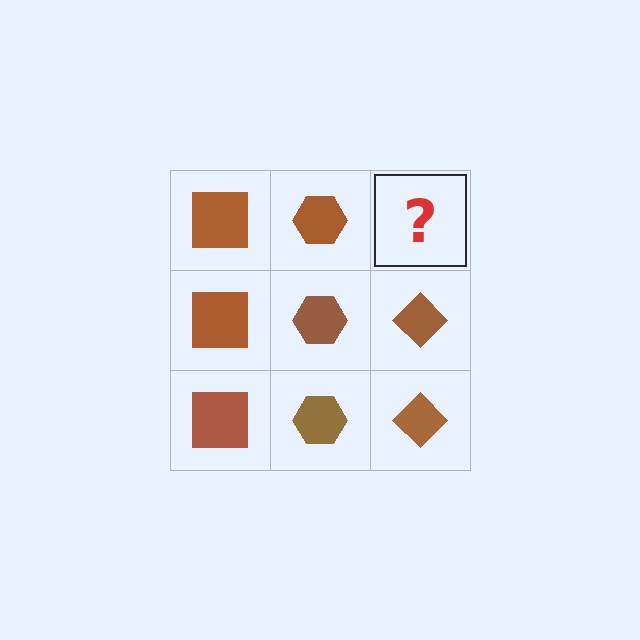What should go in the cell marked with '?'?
The missing cell should contain a brown diamond.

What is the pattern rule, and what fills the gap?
The rule is that each column has a consistent shape. The gap should be filled with a brown diamond.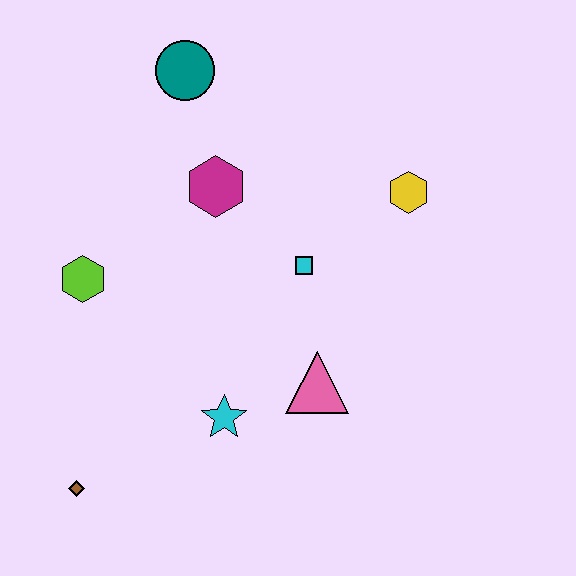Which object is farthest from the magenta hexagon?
The brown diamond is farthest from the magenta hexagon.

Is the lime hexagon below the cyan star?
No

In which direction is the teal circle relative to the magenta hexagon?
The teal circle is above the magenta hexagon.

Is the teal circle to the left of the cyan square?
Yes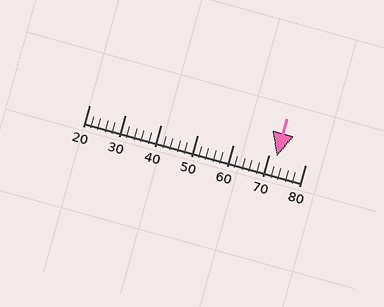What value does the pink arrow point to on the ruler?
The pink arrow points to approximately 72.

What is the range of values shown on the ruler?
The ruler shows values from 20 to 80.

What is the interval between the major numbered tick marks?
The major tick marks are spaced 10 units apart.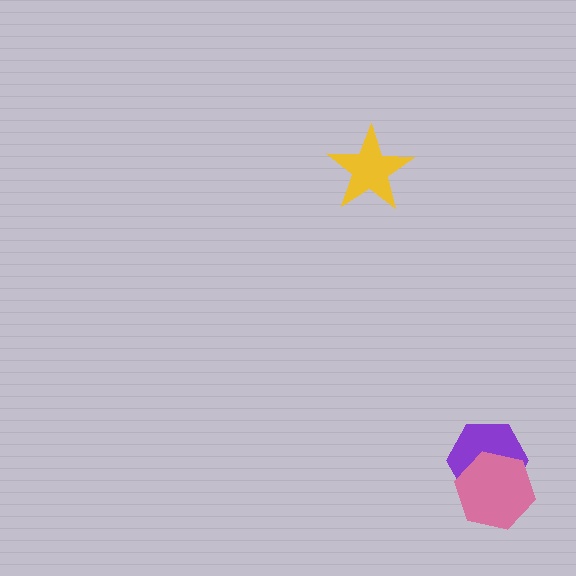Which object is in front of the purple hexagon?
The pink hexagon is in front of the purple hexagon.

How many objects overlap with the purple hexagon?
1 object overlaps with the purple hexagon.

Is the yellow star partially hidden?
No, no other shape covers it.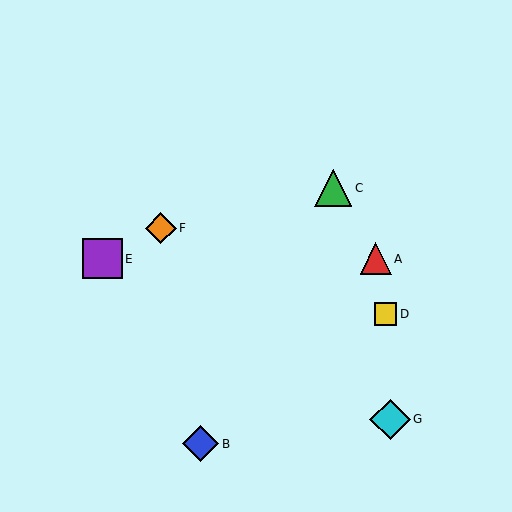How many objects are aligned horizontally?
2 objects (A, E) are aligned horizontally.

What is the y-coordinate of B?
Object B is at y≈444.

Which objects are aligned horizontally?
Objects A, E are aligned horizontally.